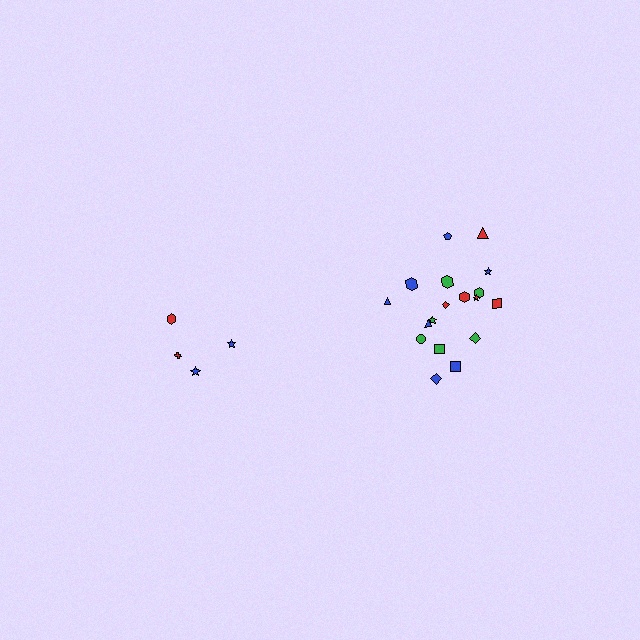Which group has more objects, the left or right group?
The right group.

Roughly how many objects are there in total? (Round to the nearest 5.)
Roughly 20 objects in total.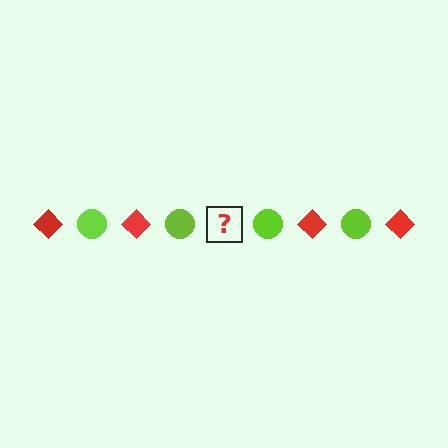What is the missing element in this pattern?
The missing element is a red diamond.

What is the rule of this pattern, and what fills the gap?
The rule is that the pattern alternates between red diamond and lime circle. The gap should be filled with a red diamond.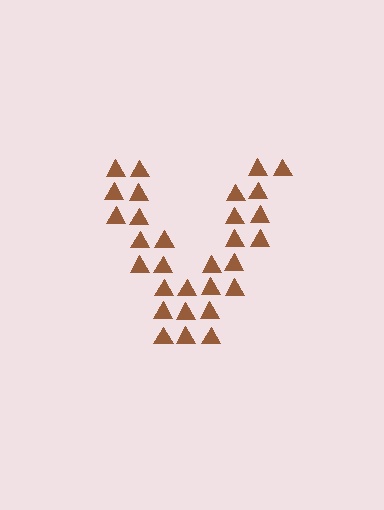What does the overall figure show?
The overall figure shows the letter V.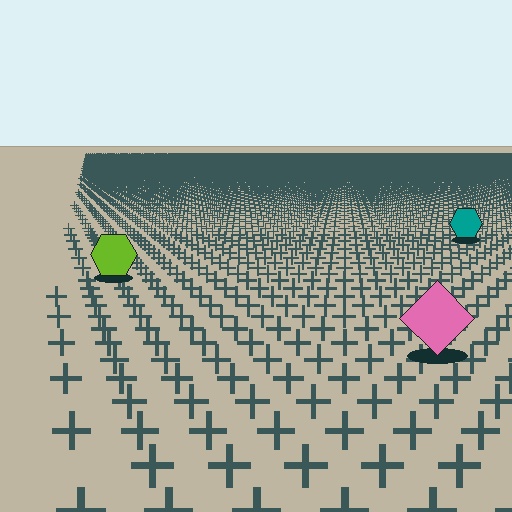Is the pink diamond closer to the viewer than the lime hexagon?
Yes. The pink diamond is closer — you can tell from the texture gradient: the ground texture is coarser near it.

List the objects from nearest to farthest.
From nearest to farthest: the pink diamond, the lime hexagon, the teal hexagon.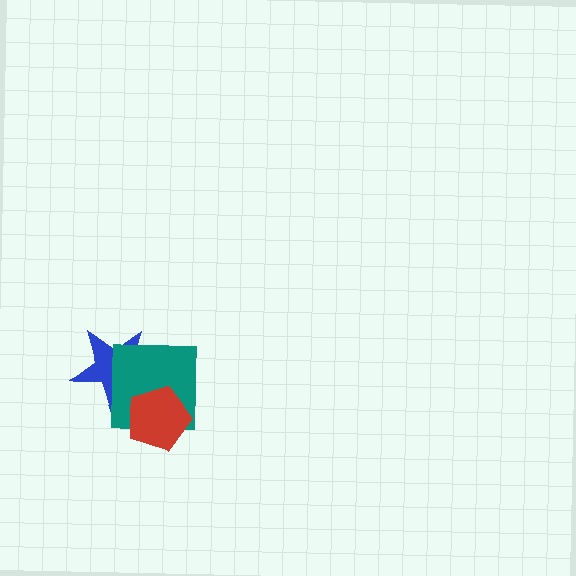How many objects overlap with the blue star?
2 objects overlap with the blue star.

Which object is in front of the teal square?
The red pentagon is in front of the teal square.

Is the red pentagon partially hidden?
No, no other shape covers it.